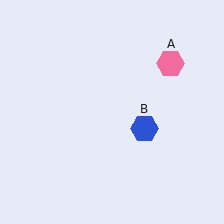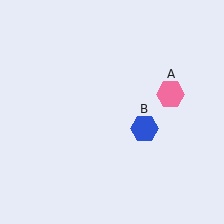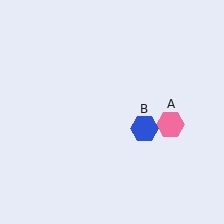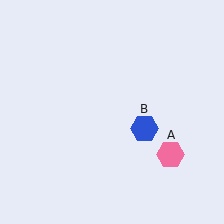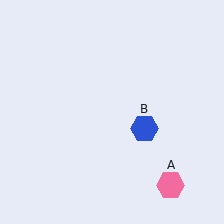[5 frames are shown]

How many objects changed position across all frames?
1 object changed position: pink hexagon (object A).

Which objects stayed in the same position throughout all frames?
Blue hexagon (object B) remained stationary.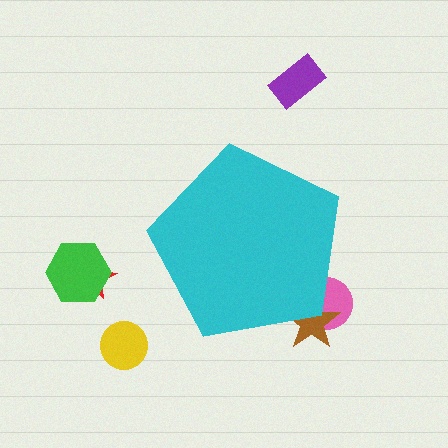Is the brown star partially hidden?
Yes, the brown star is partially hidden behind the cyan pentagon.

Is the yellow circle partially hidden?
No, the yellow circle is fully visible.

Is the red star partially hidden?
No, the red star is fully visible.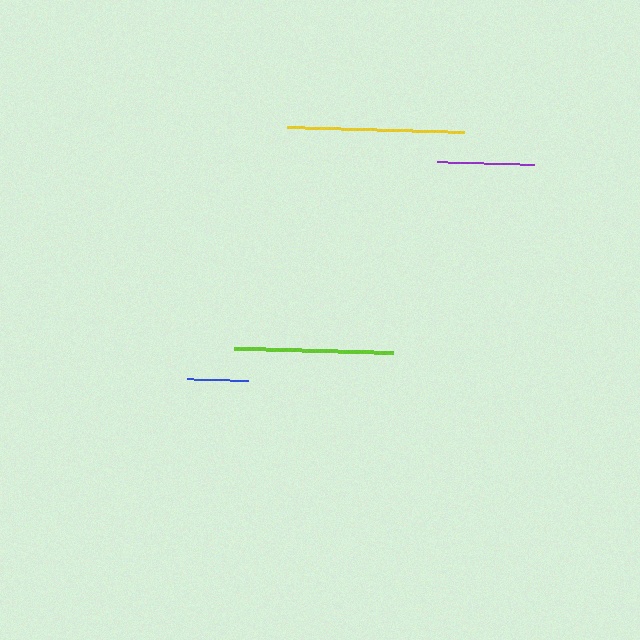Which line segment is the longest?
The yellow line is the longest at approximately 177 pixels.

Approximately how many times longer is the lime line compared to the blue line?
The lime line is approximately 2.6 times the length of the blue line.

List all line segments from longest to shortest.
From longest to shortest: yellow, lime, purple, blue.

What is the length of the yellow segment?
The yellow segment is approximately 177 pixels long.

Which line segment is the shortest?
The blue line is the shortest at approximately 61 pixels.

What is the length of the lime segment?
The lime segment is approximately 159 pixels long.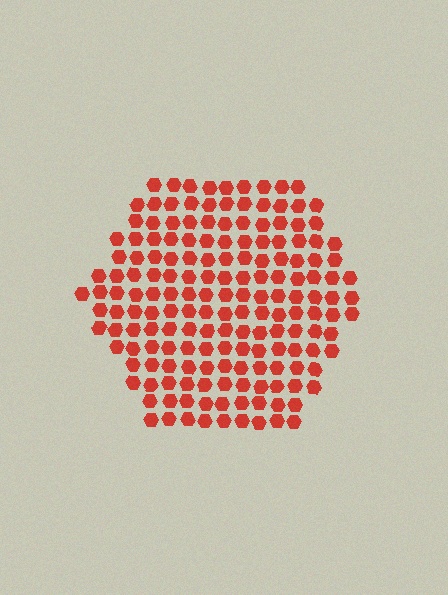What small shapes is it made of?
It is made of small hexagons.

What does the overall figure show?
The overall figure shows a hexagon.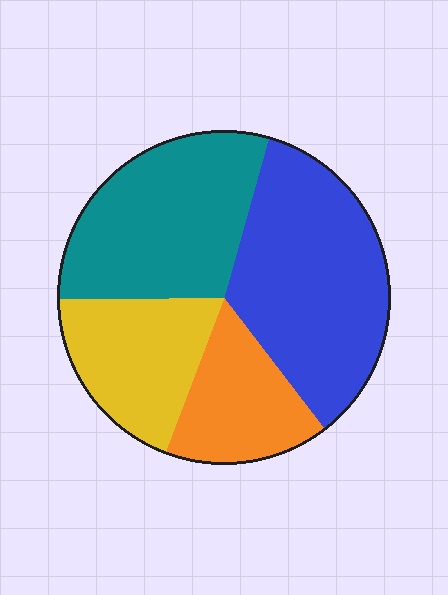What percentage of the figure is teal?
Teal covers 30% of the figure.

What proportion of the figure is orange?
Orange takes up about one sixth (1/6) of the figure.